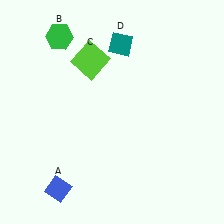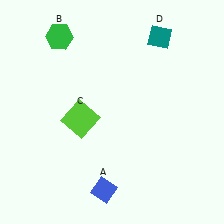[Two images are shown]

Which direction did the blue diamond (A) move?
The blue diamond (A) moved right.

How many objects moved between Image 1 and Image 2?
3 objects moved between the two images.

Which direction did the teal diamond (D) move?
The teal diamond (D) moved right.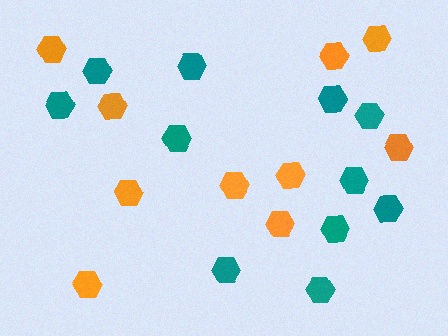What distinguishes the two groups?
There are 2 groups: one group of orange hexagons (10) and one group of teal hexagons (11).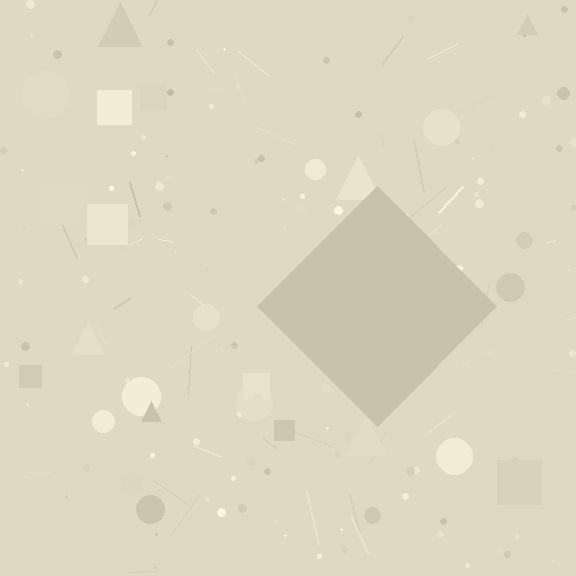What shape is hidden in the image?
A diamond is hidden in the image.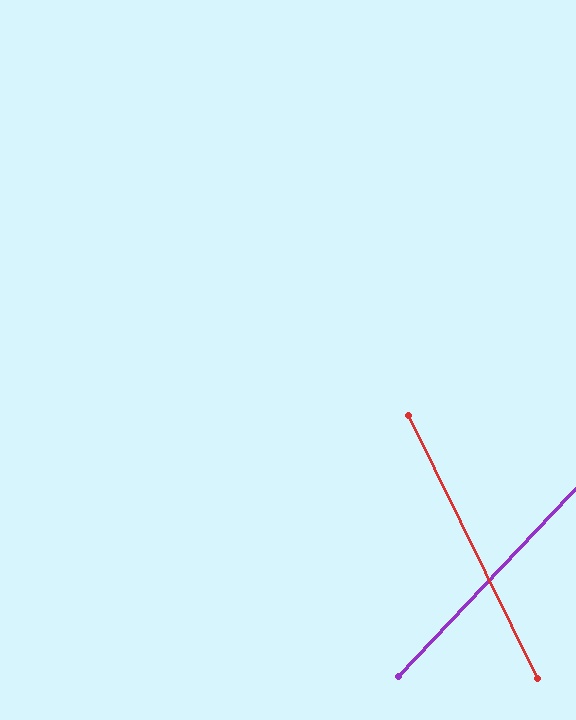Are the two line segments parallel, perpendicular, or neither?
Neither parallel nor perpendicular — they differ by about 70°.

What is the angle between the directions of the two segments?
Approximately 70 degrees.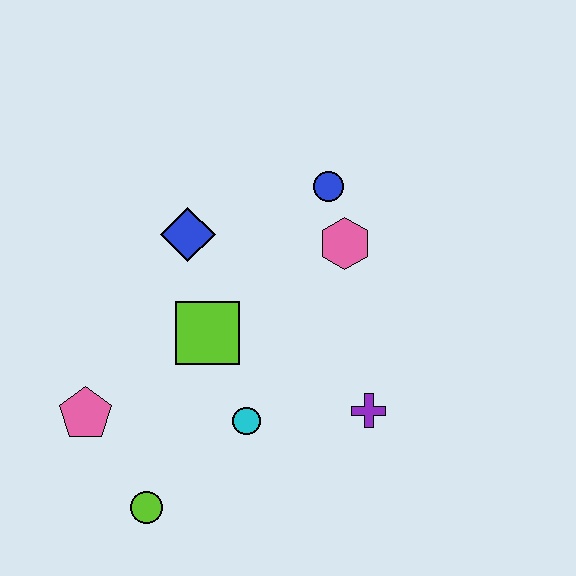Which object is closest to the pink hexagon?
The blue circle is closest to the pink hexagon.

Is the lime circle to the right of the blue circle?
No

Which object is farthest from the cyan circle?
The blue circle is farthest from the cyan circle.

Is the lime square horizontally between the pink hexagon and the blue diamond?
Yes